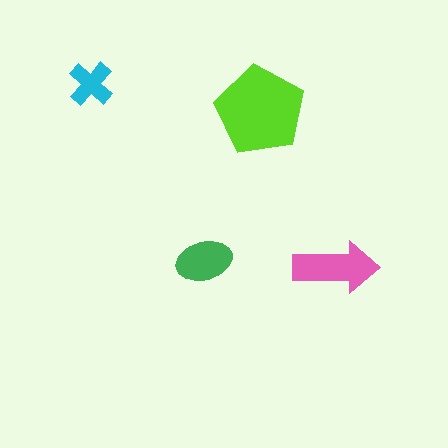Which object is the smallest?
The cyan cross.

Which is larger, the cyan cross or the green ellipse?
The green ellipse.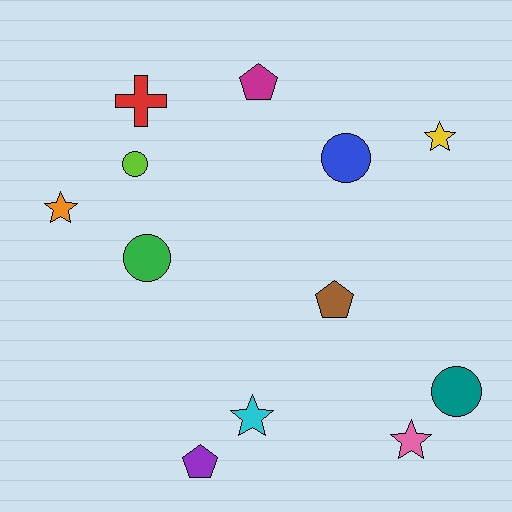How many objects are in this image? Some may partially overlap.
There are 12 objects.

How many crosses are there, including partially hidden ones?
There is 1 cross.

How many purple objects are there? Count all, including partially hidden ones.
There is 1 purple object.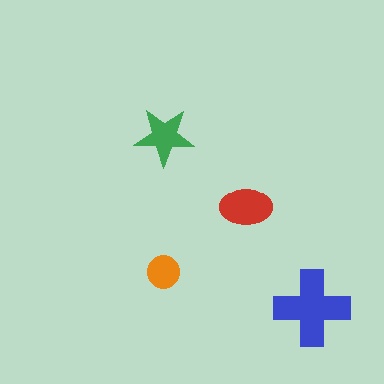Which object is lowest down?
The blue cross is bottommost.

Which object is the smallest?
The orange circle.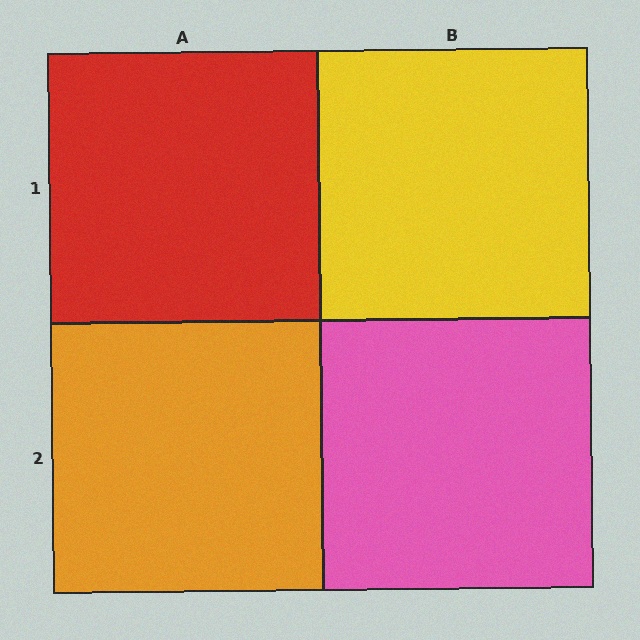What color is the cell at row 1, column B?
Yellow.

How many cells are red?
1 cell is red.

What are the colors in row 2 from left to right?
Orange, pink.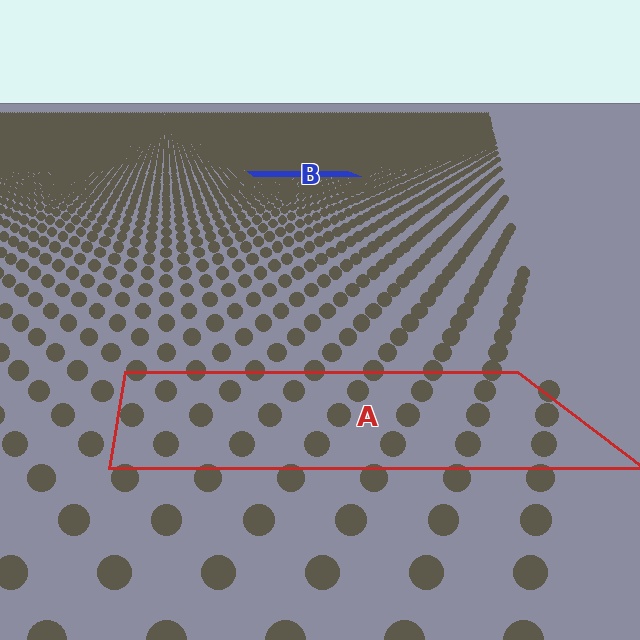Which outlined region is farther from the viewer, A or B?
Region B is farther from the viewer — the texture elements inside it appear smaller and more densely packed.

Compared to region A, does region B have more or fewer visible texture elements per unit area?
Region B has more texture elements per unit area — they are packed more densely because it is farther away.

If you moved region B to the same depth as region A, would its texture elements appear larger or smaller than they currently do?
They would appear larger. At a closer depth, the same texture elements are projected at a bigger on-screen size.